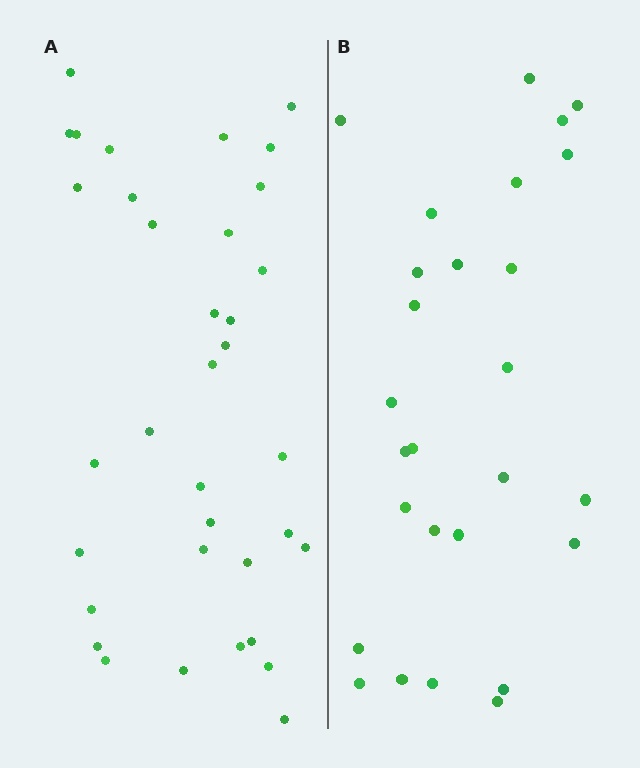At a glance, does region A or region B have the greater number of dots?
Region A (the left region) has more dots.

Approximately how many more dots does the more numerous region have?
Region A has roughly 8 or so more dots than region B.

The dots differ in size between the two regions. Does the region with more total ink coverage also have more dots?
No. Region B has more total ink coverage because its dots are larger, but region A actually contains more individual dots. Total area can be misleading — the number of items is what matters here.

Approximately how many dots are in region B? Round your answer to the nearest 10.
About 30 dots. (The exact count is 27, which rounds to 30.)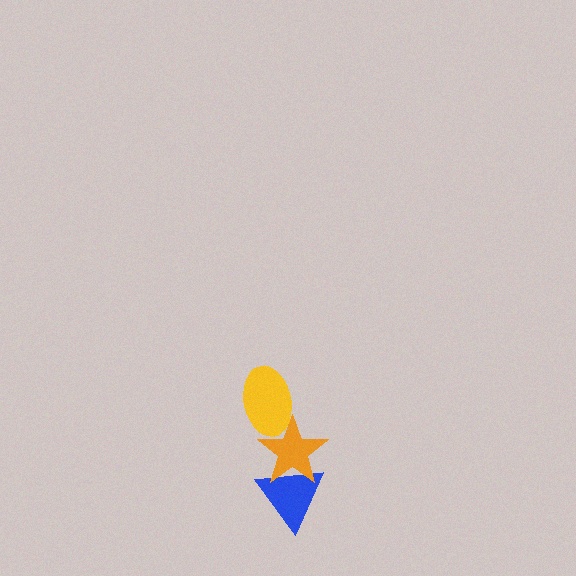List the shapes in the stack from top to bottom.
From top to bottom: the yellow ellipse, the orange star, the blue triangle.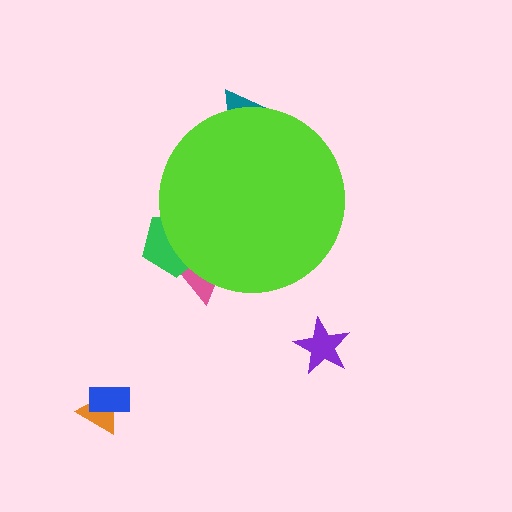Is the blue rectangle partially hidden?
No, the blue rectangle is fully visible.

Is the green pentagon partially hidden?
Yes, the green pentagon is partially hidden behind the lime circle.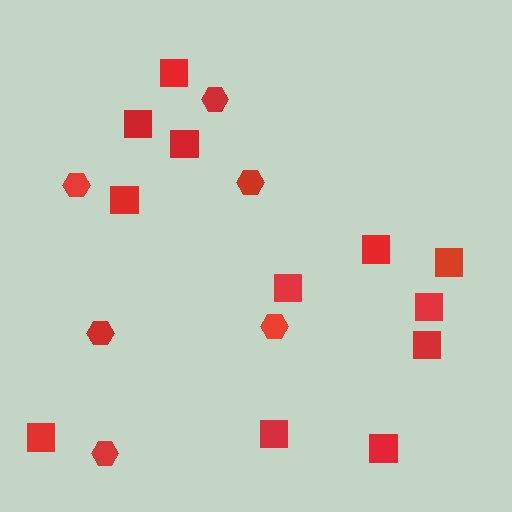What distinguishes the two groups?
There are 2 groups: one group of squares (12) and one group of hexagons (6).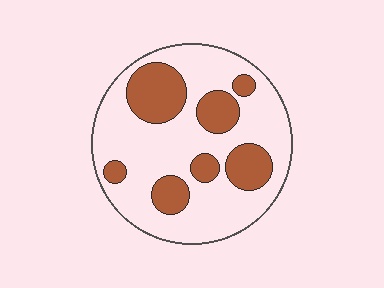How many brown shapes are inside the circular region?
7.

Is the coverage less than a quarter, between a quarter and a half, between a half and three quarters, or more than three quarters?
Between a quarter and a half.